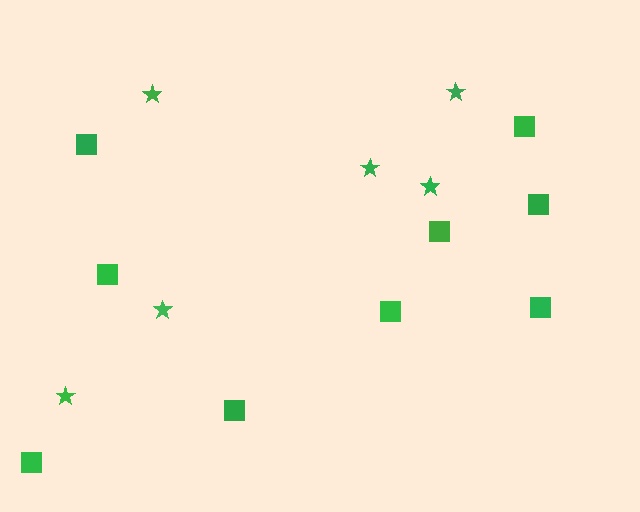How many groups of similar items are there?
There are 2 groups: one group of stars (6) and one group of squares (9).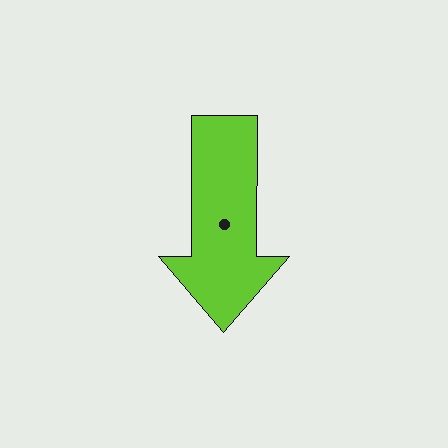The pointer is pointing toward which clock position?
Roughly 6 o'clock.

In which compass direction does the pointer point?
South.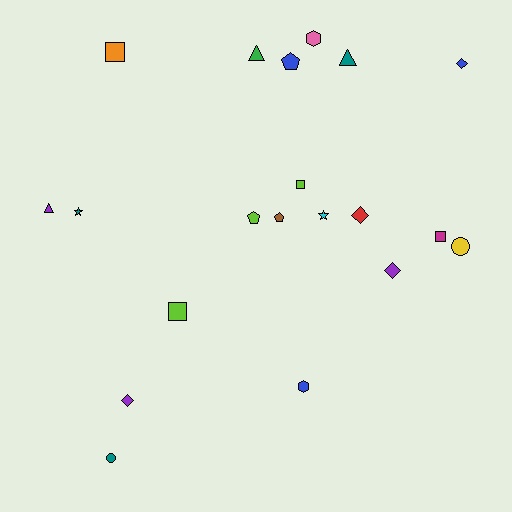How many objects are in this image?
There are 20 objects.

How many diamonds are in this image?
There are 4 diamonds.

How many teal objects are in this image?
There are 3 teal objects.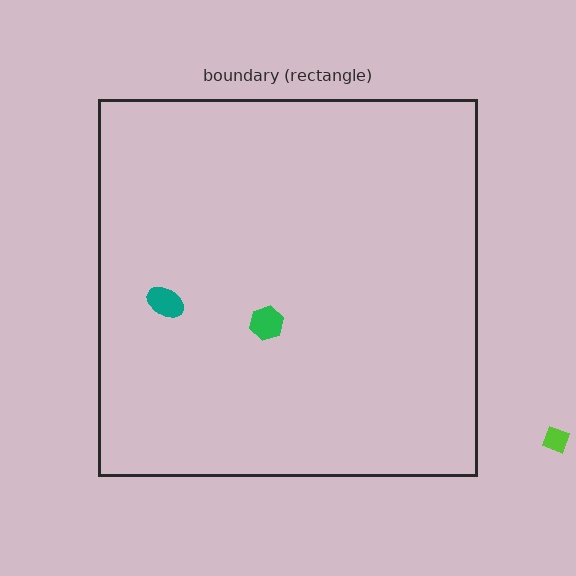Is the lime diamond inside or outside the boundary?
Outside.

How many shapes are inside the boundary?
2 inside, 1 outside.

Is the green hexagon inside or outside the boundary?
Inside.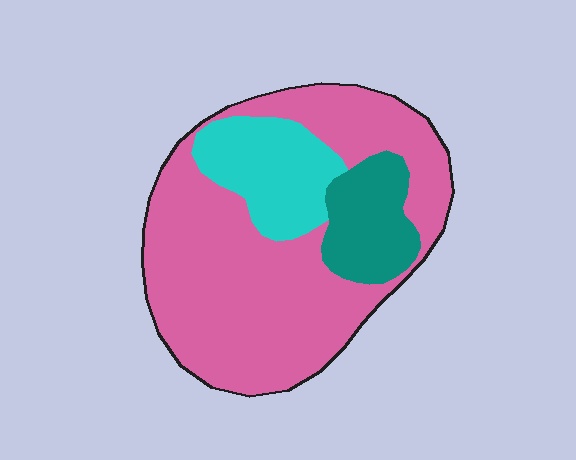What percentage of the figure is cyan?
Cyan covers roughly 20% of the figure.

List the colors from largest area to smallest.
From largest to smallest: pink, cyan, teal.